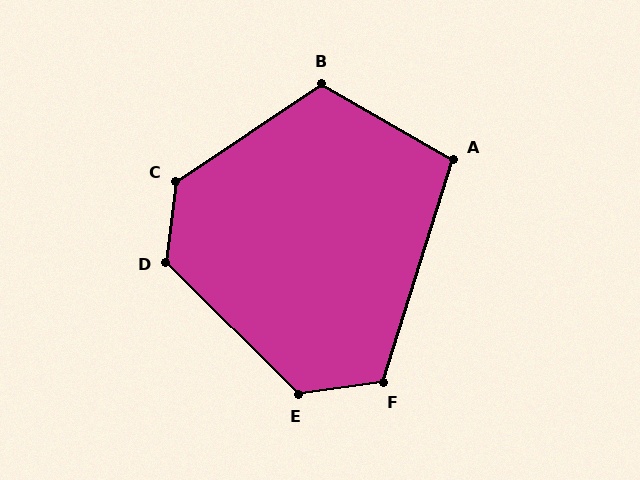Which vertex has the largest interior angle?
C, at approximately 131 degrees.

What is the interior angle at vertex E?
Approximately 127 degrees (obtuse).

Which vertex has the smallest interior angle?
A, at approximately 102 degrees.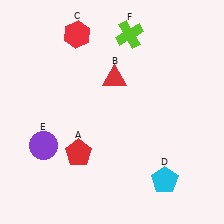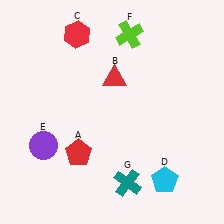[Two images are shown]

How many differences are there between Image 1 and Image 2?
There is 1 difference between the two images.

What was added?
A teal cross (G) was added in Image 2.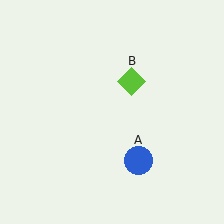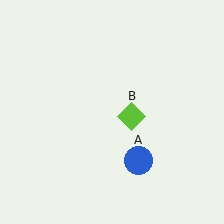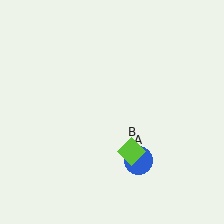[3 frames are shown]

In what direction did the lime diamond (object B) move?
The lime diamond (object B) moved down.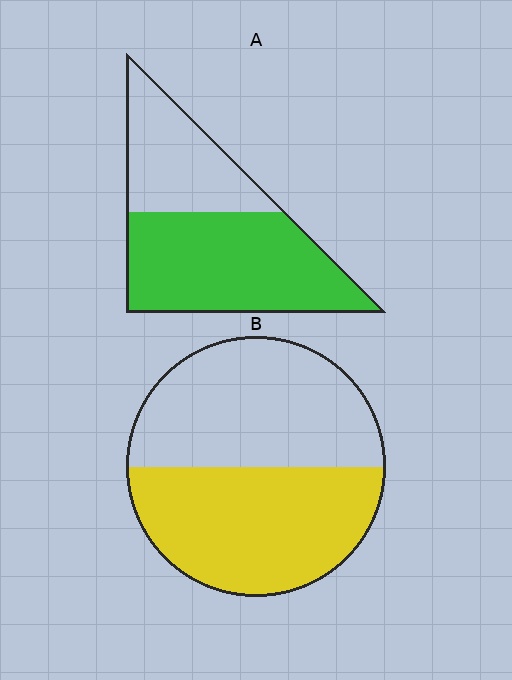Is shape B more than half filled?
Roughly half.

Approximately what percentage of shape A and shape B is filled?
A is approximately 65% and B is approximately 50%.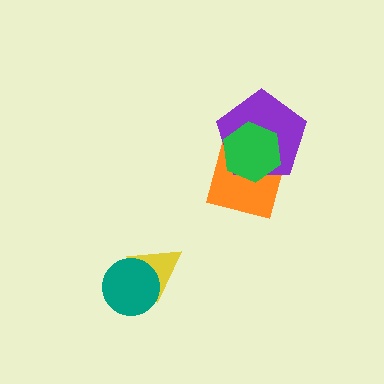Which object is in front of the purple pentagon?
The green hexagon is in front of the purple pentagon.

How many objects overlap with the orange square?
2 objects overlap with the orange square.